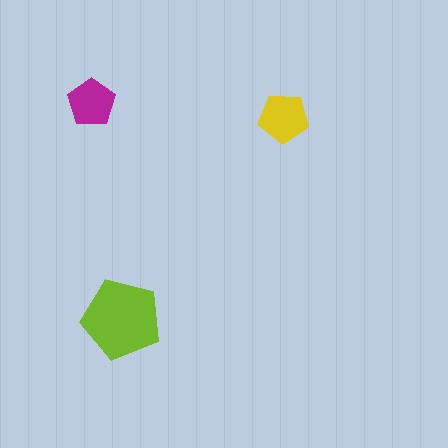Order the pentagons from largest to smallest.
the lime one, the yellow one, the magenta one.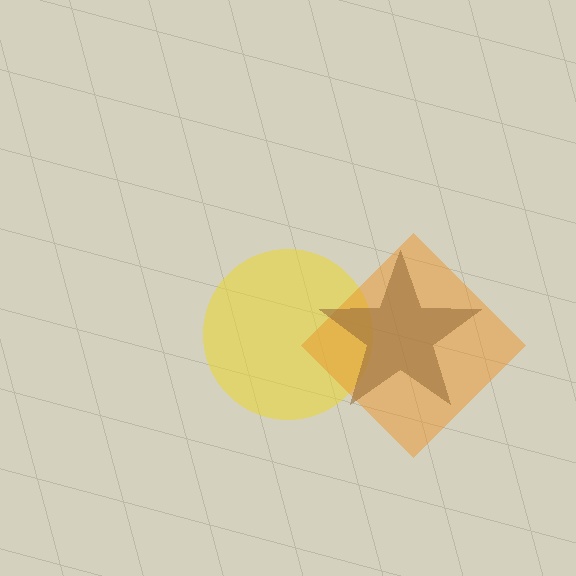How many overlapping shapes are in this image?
There are 3 overlapping shapes in the image.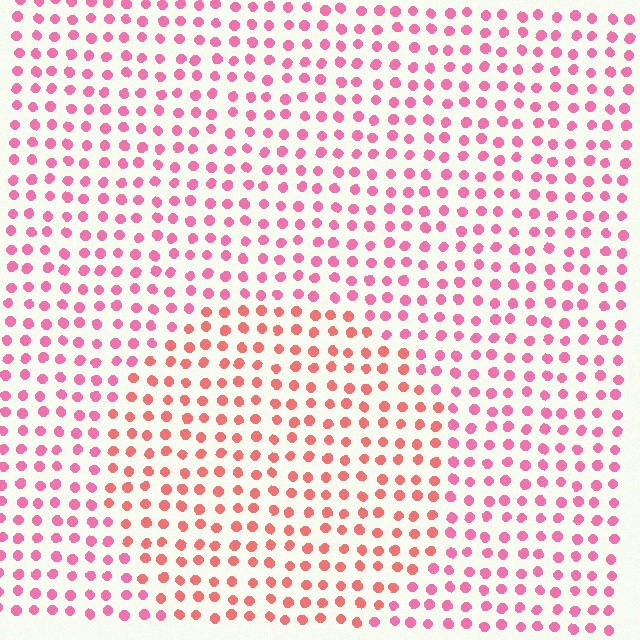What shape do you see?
I see a circle.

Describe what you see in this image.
The image is filled with small pink elements in a uniform arrangement. A circle-shaped region is visible where the elements are tinted to a slightly different hue, forming a subtle color boundary.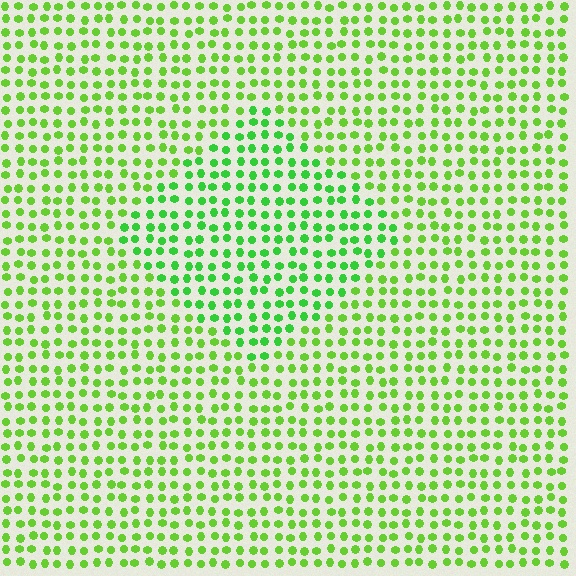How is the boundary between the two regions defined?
The boundary is defined purely by a slight shift in hue (about 23 degrees). Spacing, size, and orientation are identical on both sides.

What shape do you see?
I see a diamond.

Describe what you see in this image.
The image is filled with small lime elements in a uniform arrangement. A diamond-shaped region is visible where the elements are tinted to a slightly different hue, forming a subtle color boundary.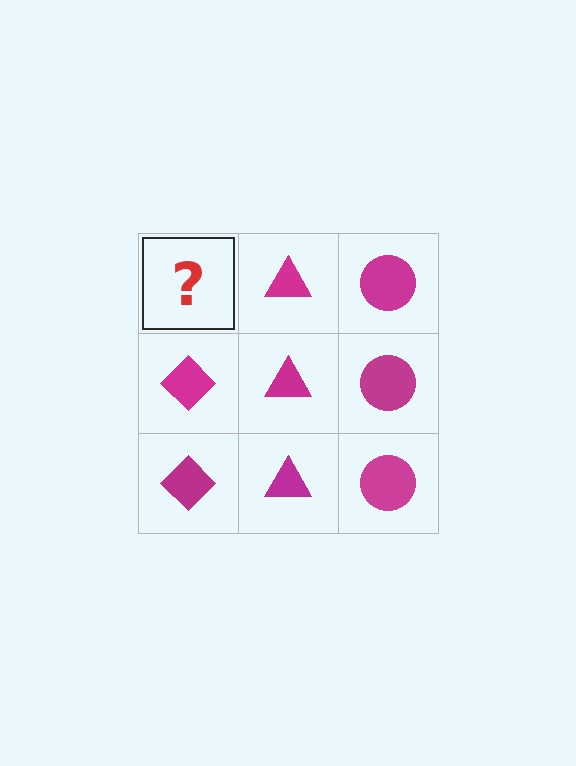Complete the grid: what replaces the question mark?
The question mark should be replaced with a magenta diamond.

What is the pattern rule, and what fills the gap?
The rule is that each column has a consistent shape. The gap should be filled with a magenta diamond.